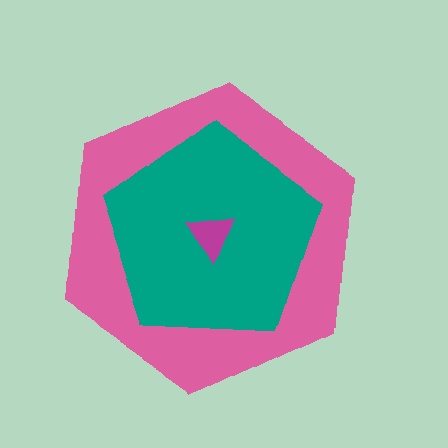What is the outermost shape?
The pink hexagon.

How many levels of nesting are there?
3.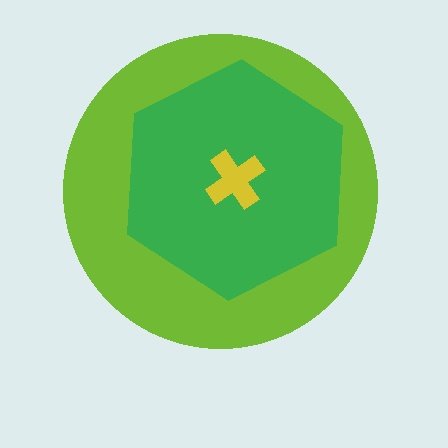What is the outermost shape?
The lime circle.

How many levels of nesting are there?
3.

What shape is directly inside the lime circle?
The green hexagon.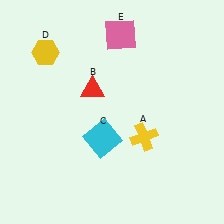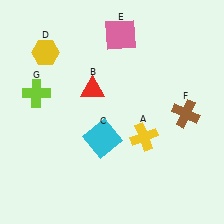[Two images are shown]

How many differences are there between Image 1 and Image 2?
There are 2 differences between the two images.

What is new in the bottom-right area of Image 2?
A brown cross (F) was added in the bottom-right area of Image 2.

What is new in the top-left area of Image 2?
A lime cross (G) was added in the top-left area of Image 2.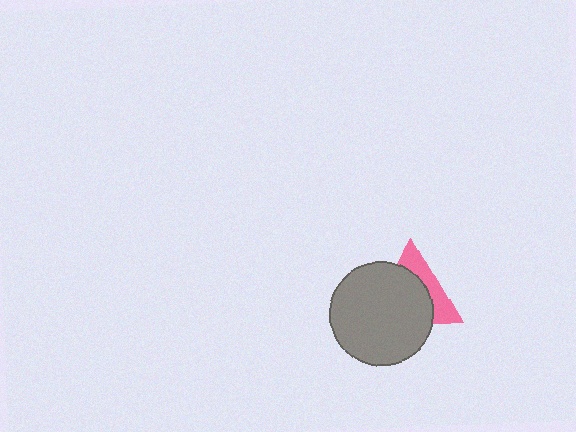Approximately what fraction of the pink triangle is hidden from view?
Roughly 63% of the pink triangle is hidden behind the gray circle.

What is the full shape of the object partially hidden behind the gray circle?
The partially hidden object is a pink triangle.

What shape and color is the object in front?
The object in front is a gray circle.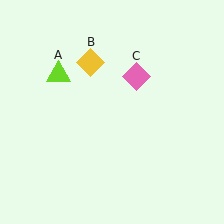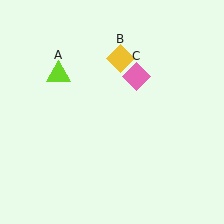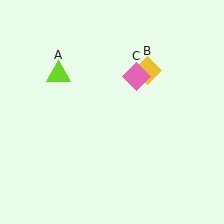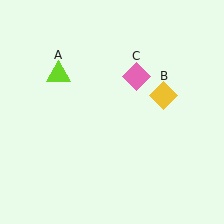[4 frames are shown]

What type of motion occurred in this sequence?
The yellow diamond (object B) rotated clockwise around the center of the scene.